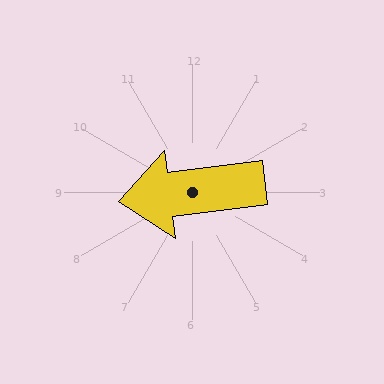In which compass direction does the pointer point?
West.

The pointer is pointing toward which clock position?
Roughly 9 o'clock.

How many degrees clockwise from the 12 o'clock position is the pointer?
Approximately 263 degrees.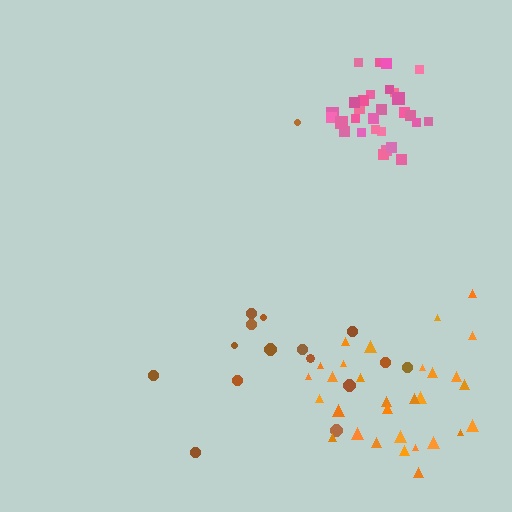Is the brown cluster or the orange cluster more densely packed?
Orange.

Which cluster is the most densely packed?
Pink.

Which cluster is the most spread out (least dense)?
Brown.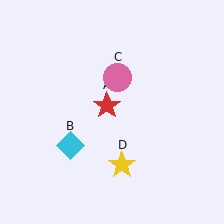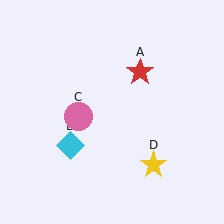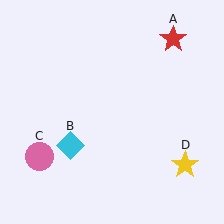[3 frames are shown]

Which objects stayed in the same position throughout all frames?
Cyan diamond (object B) remained stationary.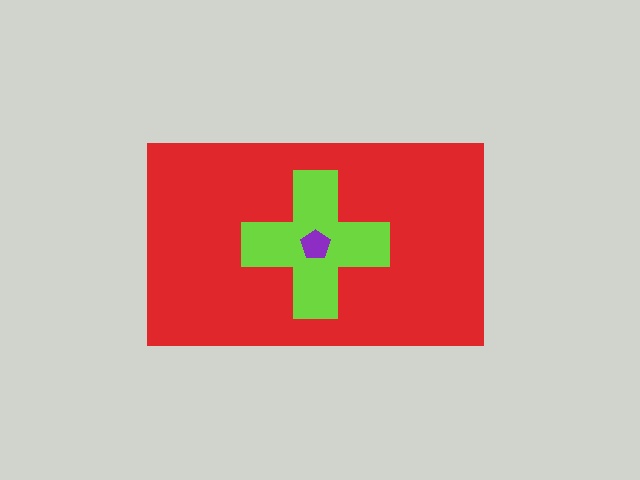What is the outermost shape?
The red rectangle.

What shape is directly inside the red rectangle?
The lime cross.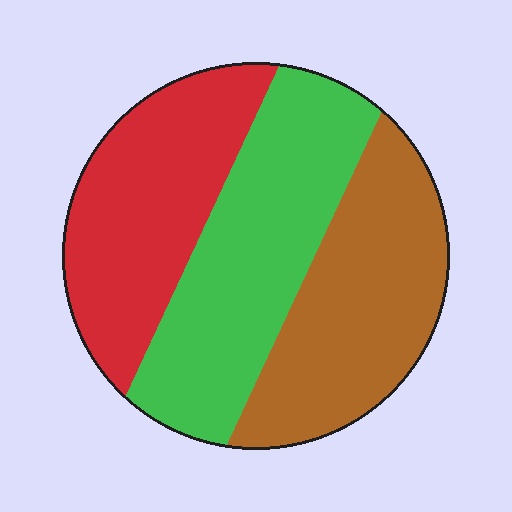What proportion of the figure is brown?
Brown covers about 35% of the figure.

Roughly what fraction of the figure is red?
Red covers around 30% of the figure.